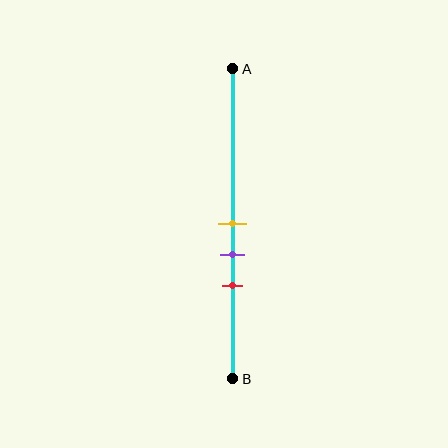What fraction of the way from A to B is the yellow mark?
The yellow mark is approximately 50% (0.5) of the way from A to B.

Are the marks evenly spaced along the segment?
Yes, the marks are approximately evenly spaced.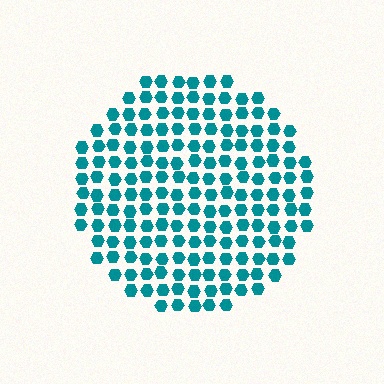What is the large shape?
The large shape is a circle.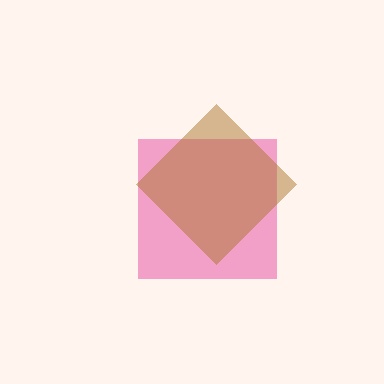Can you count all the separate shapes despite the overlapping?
Yes, there are 2 separate shapes.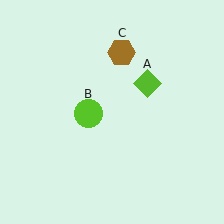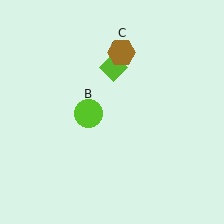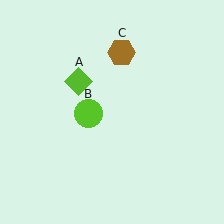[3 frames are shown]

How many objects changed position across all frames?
1 object changed position: lime diamond (object A).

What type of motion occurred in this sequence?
The lime diamond (object A) rotated counterclockwise around the center of the scene.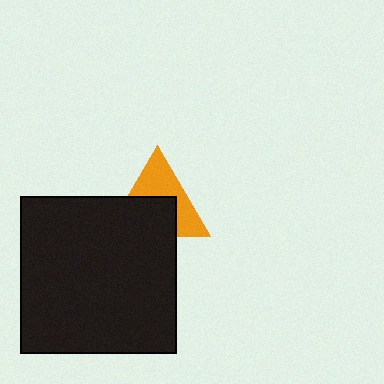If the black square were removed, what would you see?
You would see the complete orange triangle.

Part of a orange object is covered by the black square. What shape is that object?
It is a triangle.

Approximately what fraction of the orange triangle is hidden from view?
Roughly 52% of the orange triangle is hidden behind the black square.